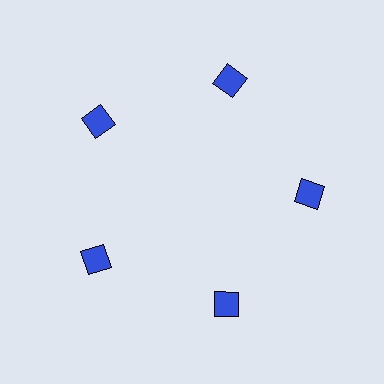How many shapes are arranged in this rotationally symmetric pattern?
There are 5 shapes, arranged in 5 groups of 1.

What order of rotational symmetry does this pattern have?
This pattern has 5-fold rotational symmetry.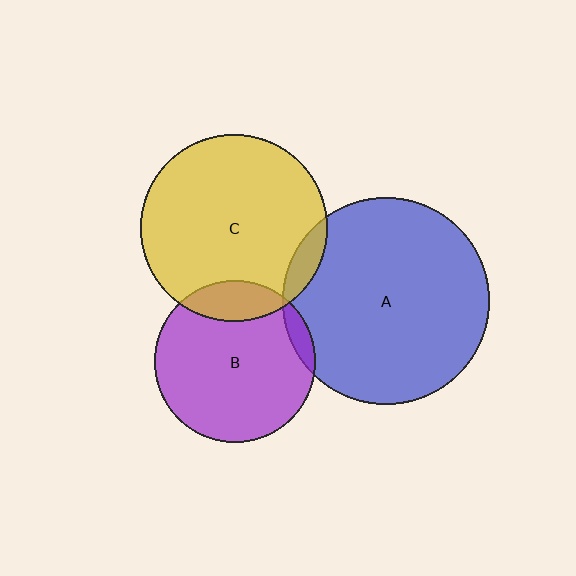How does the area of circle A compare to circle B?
Approximately 1.7 times.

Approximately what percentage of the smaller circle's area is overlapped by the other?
Approximately 5%.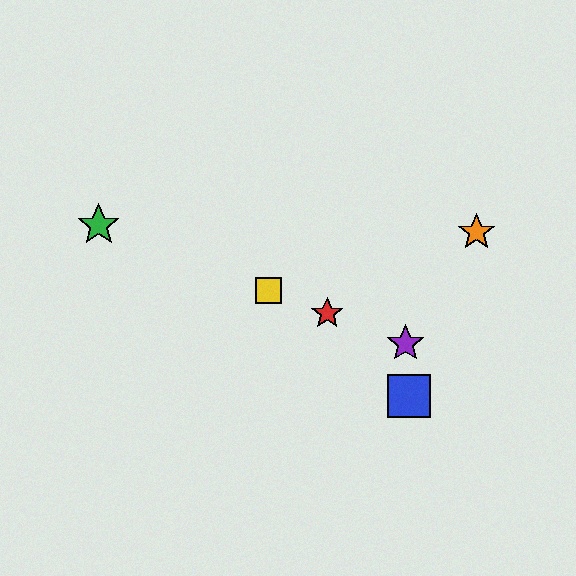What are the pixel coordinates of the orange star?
The orange star is at (477, 232).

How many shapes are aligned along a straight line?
4 shapes (the red star, the green star, the yellow square, the purple star) are aligned along a straight line.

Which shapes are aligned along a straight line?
The red star, the green star, the yellow square, the purple star are aligned along a straight line.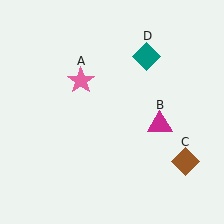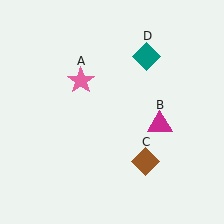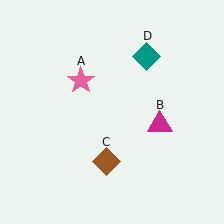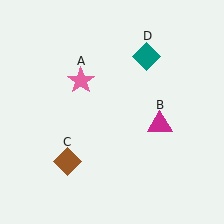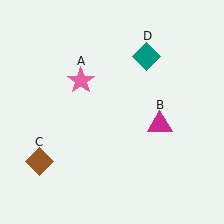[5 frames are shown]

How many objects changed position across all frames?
1 object changed position: brown diamond (object C).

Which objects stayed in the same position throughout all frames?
Pink star (object A) and magenta triangle (object B) and teal diamond (object D) remained stationary.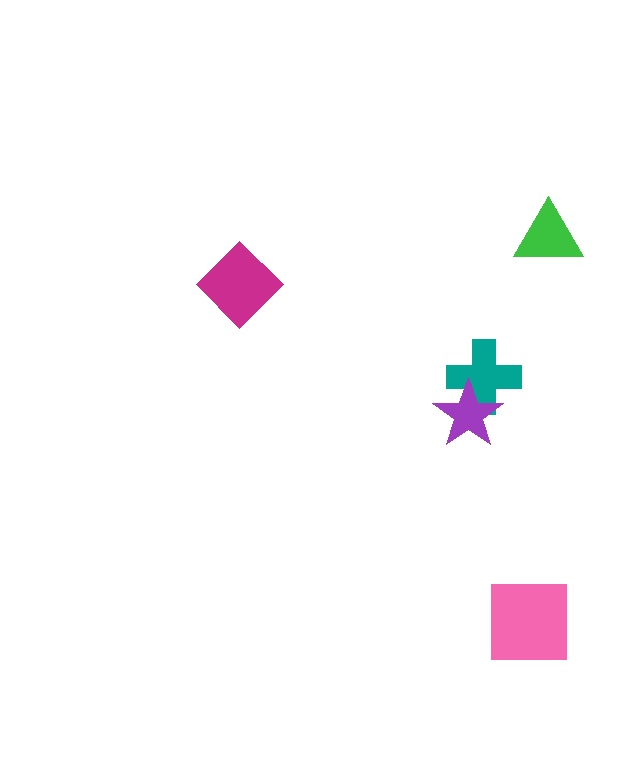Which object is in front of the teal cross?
The purple star is in front of the teal cross.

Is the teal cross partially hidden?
Yes, it is partially covered by another shape.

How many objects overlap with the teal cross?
1 object overlaps with the teal cross.